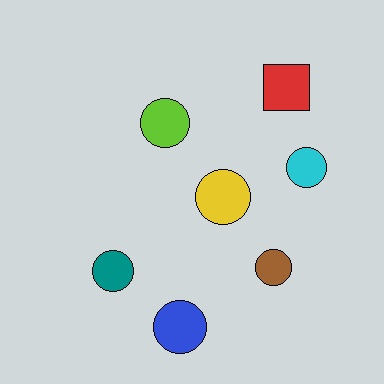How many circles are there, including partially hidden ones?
There are 6 circles.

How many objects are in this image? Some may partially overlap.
There are 7 objects.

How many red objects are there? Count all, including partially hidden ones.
There is 1 red object.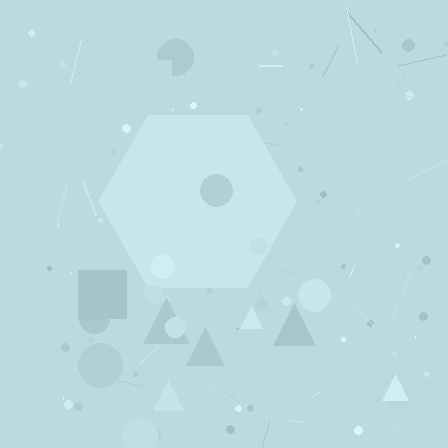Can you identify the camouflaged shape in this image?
The camouflaged shape is a hexagon.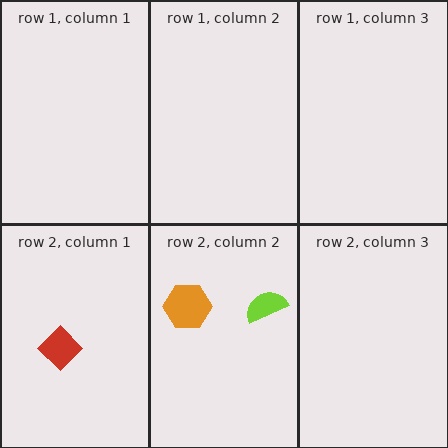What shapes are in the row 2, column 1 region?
The red diamond.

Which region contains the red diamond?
The row 2, column 1 region.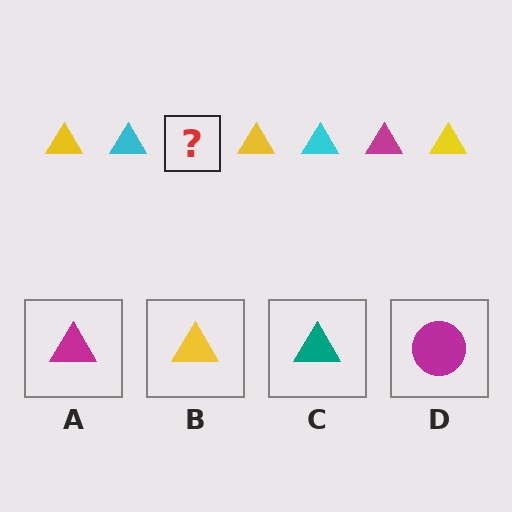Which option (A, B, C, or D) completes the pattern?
A.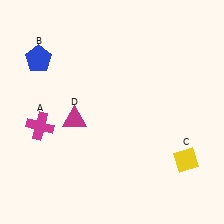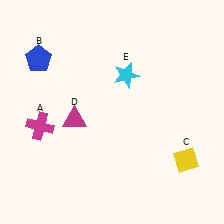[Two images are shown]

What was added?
A cyan star (E) was added in Image 2.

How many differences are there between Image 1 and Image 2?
There is 1 difference between the two images.